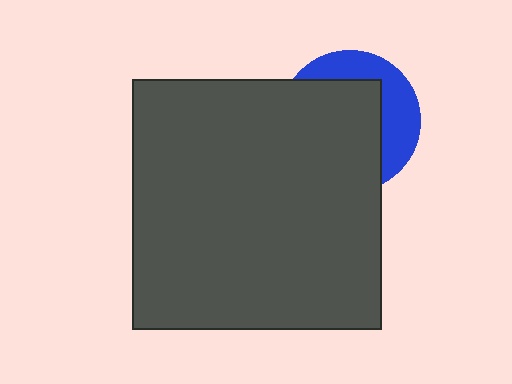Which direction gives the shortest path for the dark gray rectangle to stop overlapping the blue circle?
Moving toward the lower-left gives the shortest separation.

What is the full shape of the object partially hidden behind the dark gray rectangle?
The partially hidden object is a blue circle.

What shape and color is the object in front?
The object in front is a dark gray rectangle.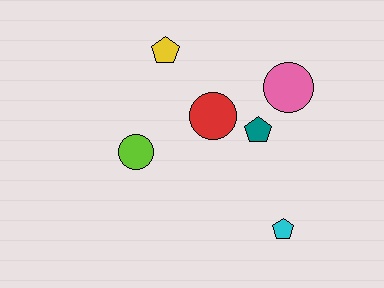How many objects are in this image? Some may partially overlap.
There are 6 objects.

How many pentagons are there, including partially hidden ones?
There are 3 pentagons.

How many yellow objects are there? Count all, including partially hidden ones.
There is 1 yellow object.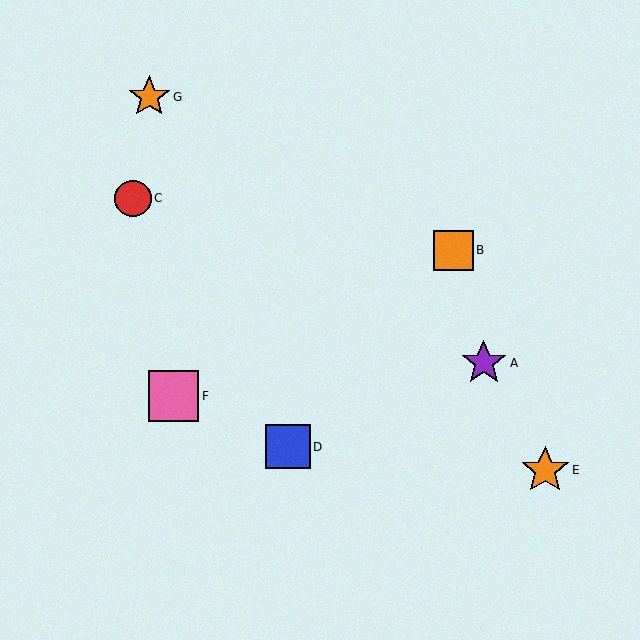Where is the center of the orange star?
The center of the orange star is at (545, 470).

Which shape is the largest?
The pink square (labeled F) is the largest.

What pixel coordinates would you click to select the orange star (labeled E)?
Click at (545, 470) to select the orange star E.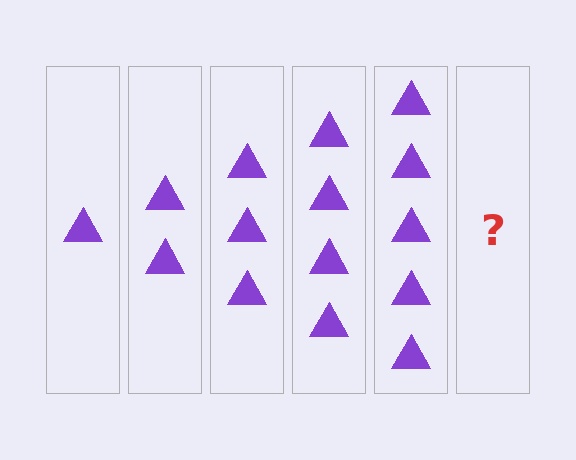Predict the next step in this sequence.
The next step is 6 triangles.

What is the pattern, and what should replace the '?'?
The pattern is that each step adds one more triangle. The '?' should be 6 triangles.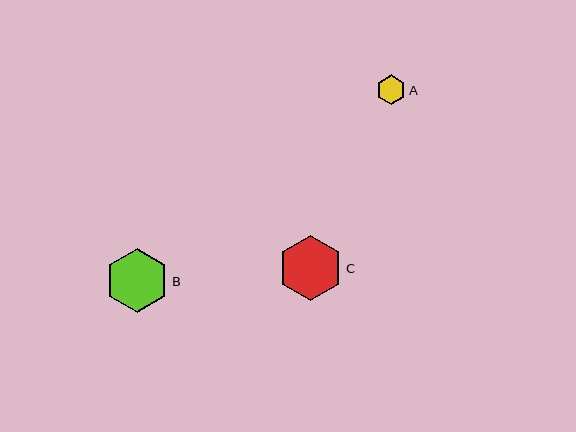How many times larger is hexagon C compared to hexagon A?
Hexagon C is approximately 2.2 times the size of hexagon A.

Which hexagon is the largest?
Hexagon C is the largest with a size of approximately 64 pixels.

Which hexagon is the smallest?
Hexagon A is the smallest with a size of approximately 30 pixels.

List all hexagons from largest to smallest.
From largest to smallest: C, B, A.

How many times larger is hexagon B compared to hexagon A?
Hexagon B is approximately 2.2 times the size of hexagon A.